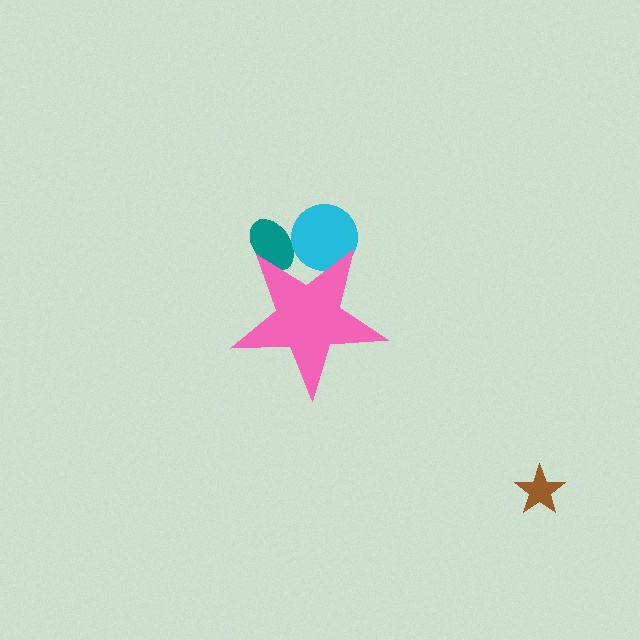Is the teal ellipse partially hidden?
Yes, the teal ellipse is partially hidden behind the pink star.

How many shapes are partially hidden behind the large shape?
2 shapes are partially hidden.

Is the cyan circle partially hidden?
Yes, the cyan circle is partially hidden behind the pink star.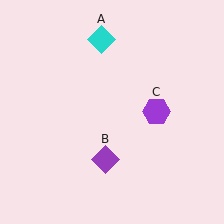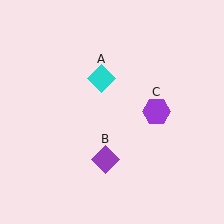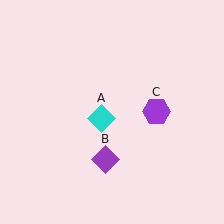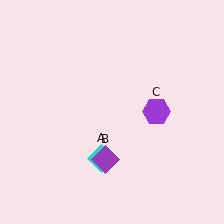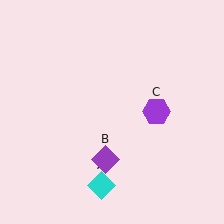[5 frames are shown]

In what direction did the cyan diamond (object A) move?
The cyan diamond (object A) moved down.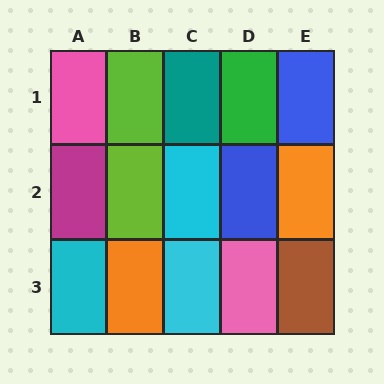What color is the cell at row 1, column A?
Pink.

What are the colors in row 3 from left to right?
Cyan, orange, cyan, pink, brown.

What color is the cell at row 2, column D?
Blue.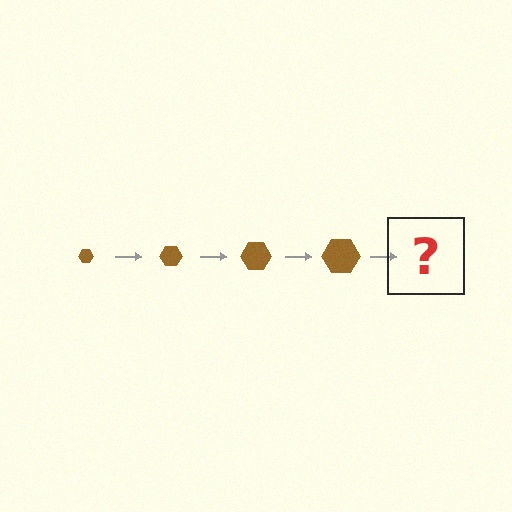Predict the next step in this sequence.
The next step is a brown hexagon, larger than the previous one.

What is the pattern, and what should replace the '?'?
The pattern is that the hexagon gets progressively larger each step. The '?' should be a brown hexagon, larger than the previous one.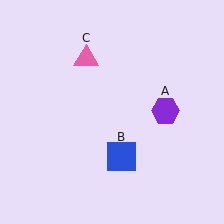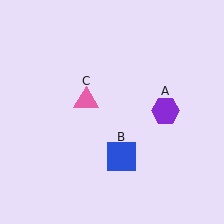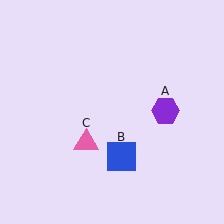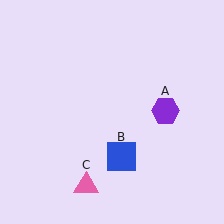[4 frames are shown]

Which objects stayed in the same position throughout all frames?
Purple hexagon (object A) and blue square (object B) remained stationary.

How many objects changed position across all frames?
1 object changed position: pink triangle (object C).